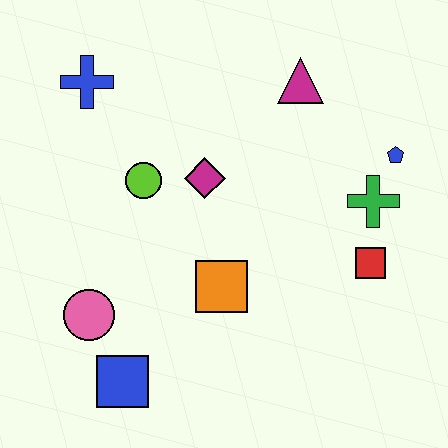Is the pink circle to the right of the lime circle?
No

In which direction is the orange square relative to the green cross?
The orange square is to the left of the green cross.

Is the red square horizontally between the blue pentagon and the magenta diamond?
Yes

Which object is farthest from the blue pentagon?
The blue square is farthest from the blue pentagon.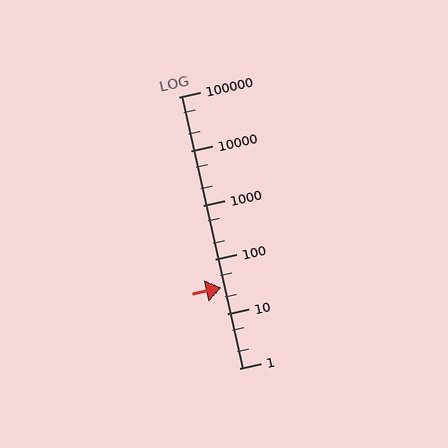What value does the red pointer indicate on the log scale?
The pointer indicates approximately 30.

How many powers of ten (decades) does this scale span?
The scale spans 5 decades, from 1 to 100000.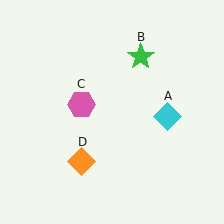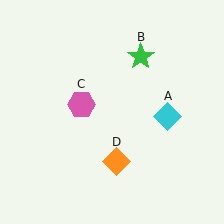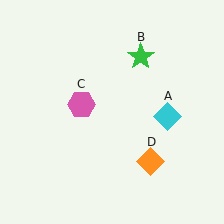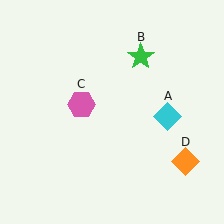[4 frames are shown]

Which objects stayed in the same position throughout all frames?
Cyan diamond (object A) and green star (object B) and pink hexagon (object C) remained stationary.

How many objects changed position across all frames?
1 object changed position: orange diamond (object D).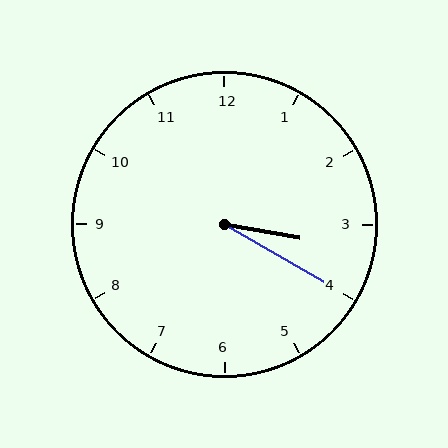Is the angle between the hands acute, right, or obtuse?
It is acute.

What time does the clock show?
3:20.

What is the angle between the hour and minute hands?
Approximately 20 degrees.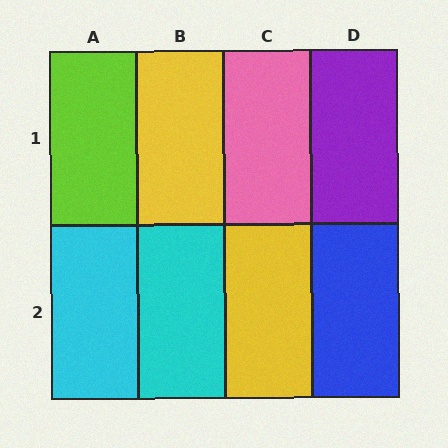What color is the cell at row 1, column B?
Yellow.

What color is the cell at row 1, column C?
Pink.